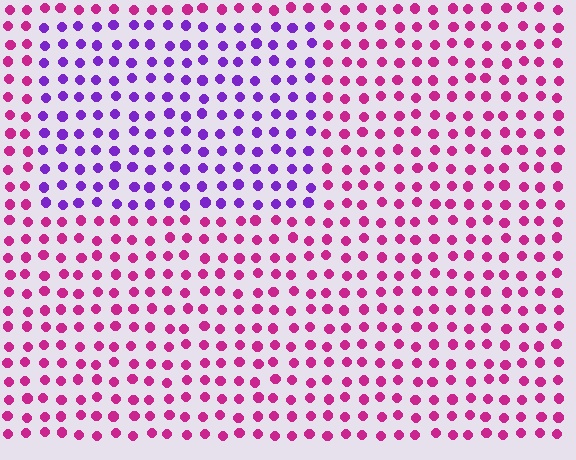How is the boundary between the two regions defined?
The boundary is defined purely by a slight shift in hue (about 50 degrees). Spacing, size, and orientation are identical on both sides.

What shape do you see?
I see a rectangle.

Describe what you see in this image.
The image is filled with small magenta elements in a uniform arrangement. A rectangle-shaped region is visible where the elements are tinted to a slightly different hue, forming a subtle color boundary.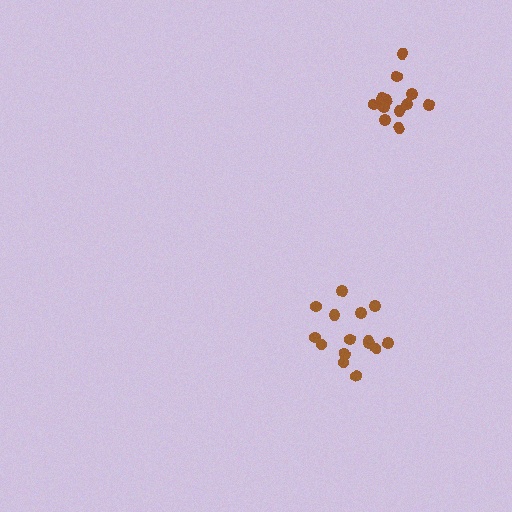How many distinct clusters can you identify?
There are 2 distinct clusters.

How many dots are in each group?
Group 1: 12 dots, Group 2: 15 dots (27 total).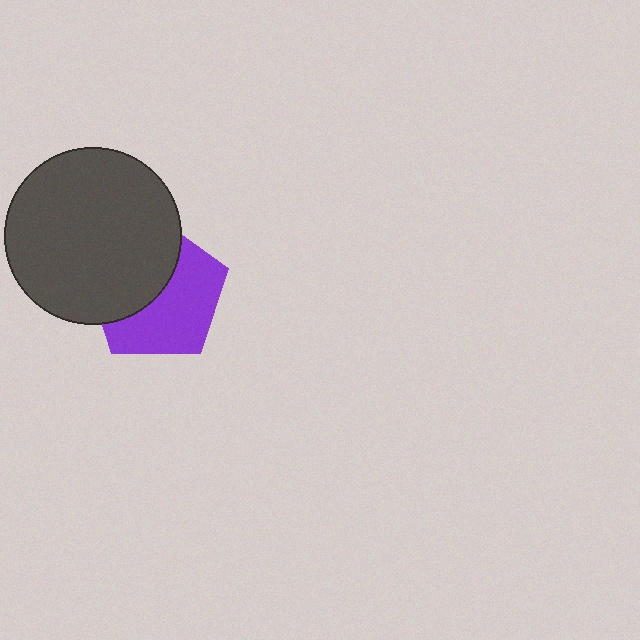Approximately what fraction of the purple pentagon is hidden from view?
Roughly 46% of the purple pentagon is hidden behind the dark gray circle.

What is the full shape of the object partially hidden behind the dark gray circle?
The partially hidden object is a purple pentagon.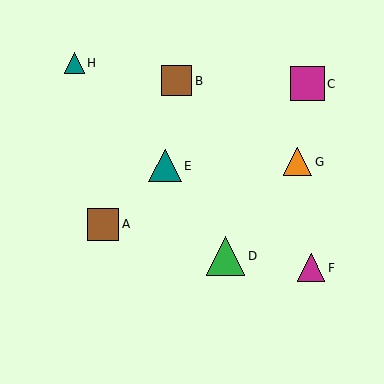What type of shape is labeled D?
Shape D is a green triangle.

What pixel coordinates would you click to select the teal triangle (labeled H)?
Click at (74, 63) to select the teal triangle H.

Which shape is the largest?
The green triangle (labeled D) is the largest.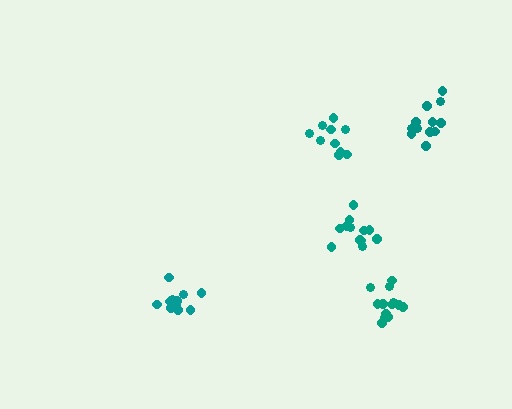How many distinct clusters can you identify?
There are 5 distinct clusters.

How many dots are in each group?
Group 1: 12 dots, Group 2: 10 dots, Group 3: 12 dots, Group 4: 12 dots, Group 5: 13 dots (59 total).